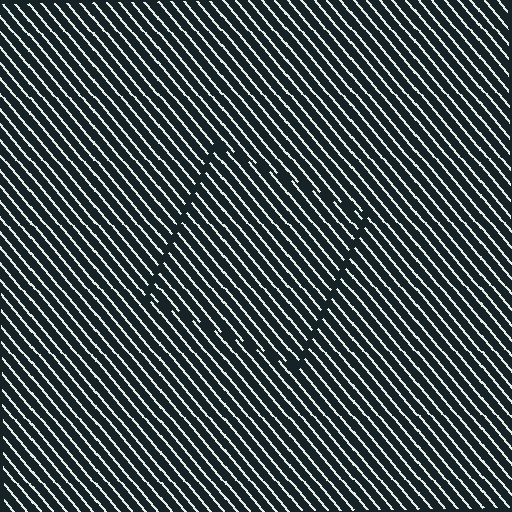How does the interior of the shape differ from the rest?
The interior of the shape contains the same grating, shifted by half a period — the contour is defined by the phase discontinuity where line-ends from the inner and outer gratings abut.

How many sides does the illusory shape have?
4 sides — the line-ends trace a square.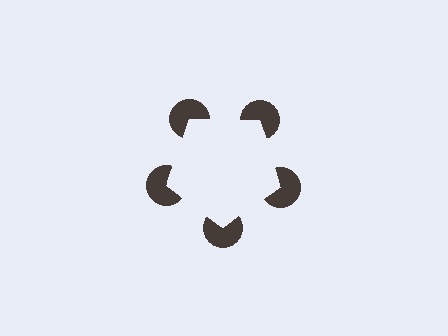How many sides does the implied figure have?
5 sides.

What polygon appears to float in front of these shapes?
An illusory pentagon — its edges are inferred from the aligned wedge cuts in the pac-man discs, not physically drawn.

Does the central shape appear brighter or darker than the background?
It typically appears slightly brighter than the background, even though no actual brightness change is drawn.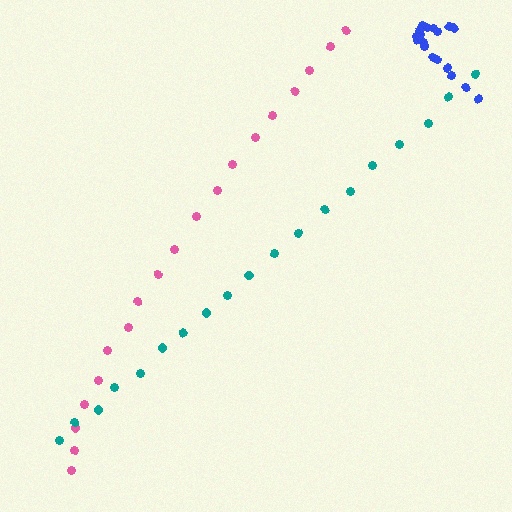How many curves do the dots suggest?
There are 3 distinct paths.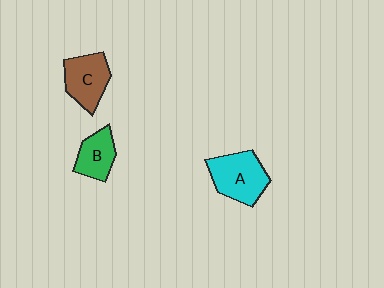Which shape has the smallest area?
Shape B (green).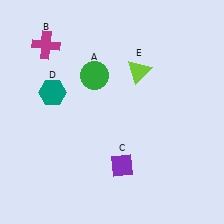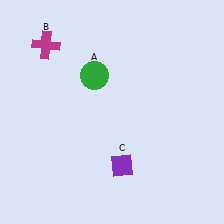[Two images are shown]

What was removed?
The teal hexagon (D), the lime triangle (E) were removed in Image 2.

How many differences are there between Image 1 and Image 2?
There are 2 differences between the two images.